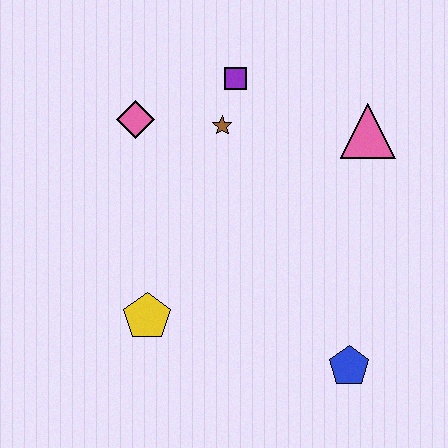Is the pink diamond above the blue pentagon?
Yes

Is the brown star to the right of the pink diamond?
Yes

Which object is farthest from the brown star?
The blue pentagon is farthest from the brown star.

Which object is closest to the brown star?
The purple square is closest to the brown star.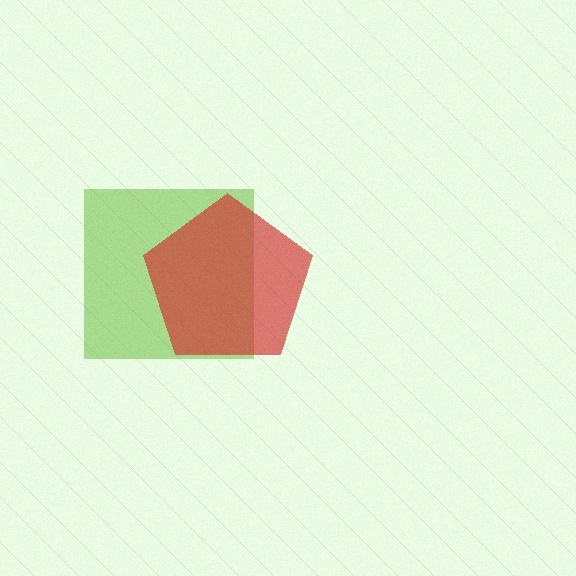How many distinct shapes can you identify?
There are 2 distinct shapes: a lime square, a red pentagon.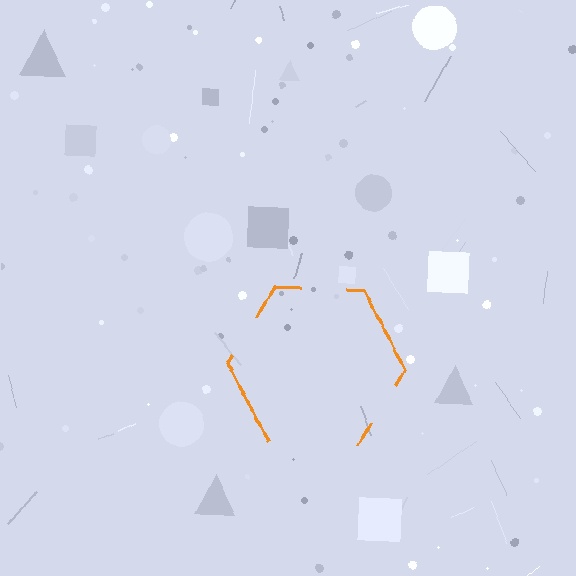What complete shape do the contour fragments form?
The contour fragments form a hexagon.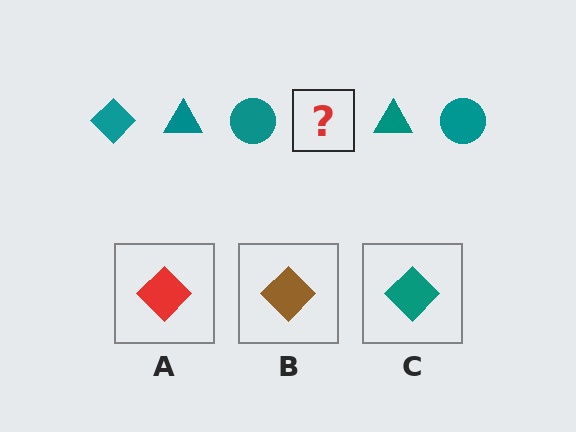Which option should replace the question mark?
Option C.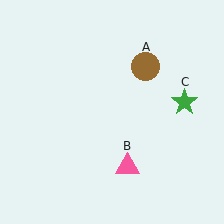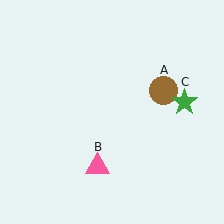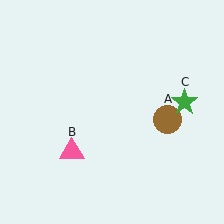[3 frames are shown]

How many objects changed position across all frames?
2 objects changed position: brown circle (object A), pink triangle (object B).